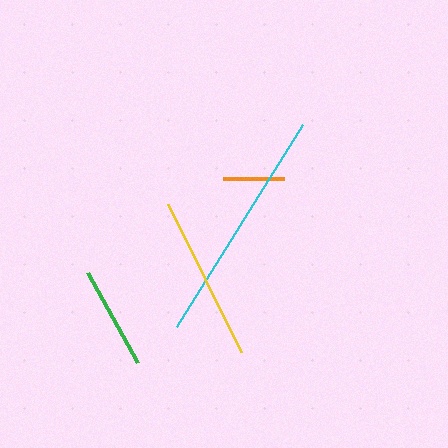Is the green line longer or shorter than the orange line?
The green line is longer than the orange line.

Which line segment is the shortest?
The orange line is the shortest at approximately 61 pixels.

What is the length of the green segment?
The green segment is approximately 103 pixels long.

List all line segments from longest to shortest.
From longest to shortest: cyan, yellow, green, orange.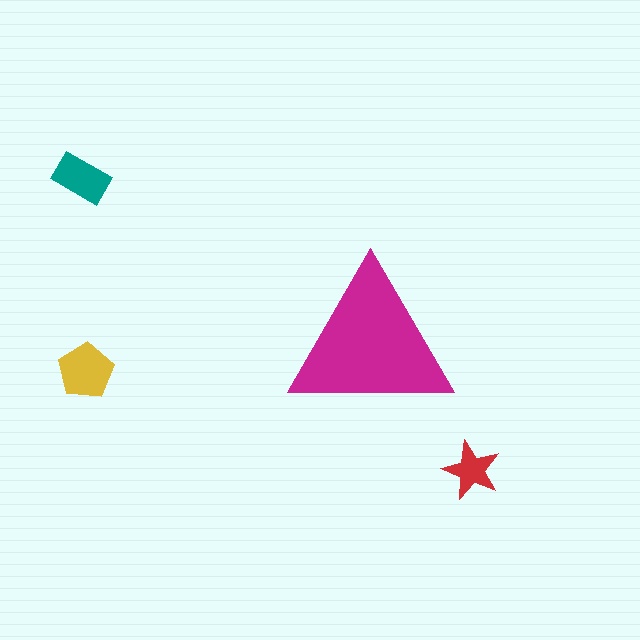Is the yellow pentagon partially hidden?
No, the yellow pentagon is fully visible.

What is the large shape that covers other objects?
A magenta triangle.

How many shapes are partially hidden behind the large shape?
0 shapes are partially hidden.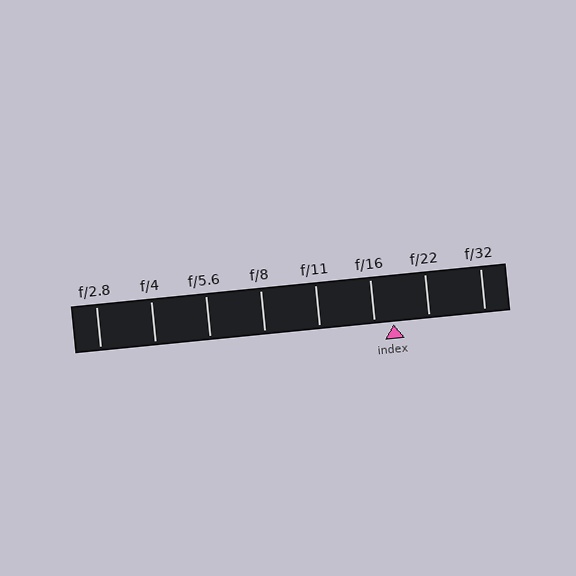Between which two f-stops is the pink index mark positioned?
The index mark is between f/16 and f/22.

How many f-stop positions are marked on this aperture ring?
There are 8 f-stop positions marked.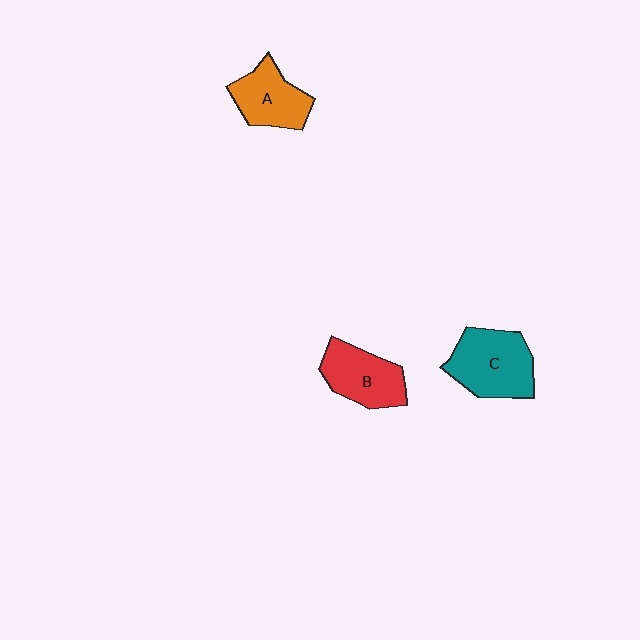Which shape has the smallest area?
Shape A (orange).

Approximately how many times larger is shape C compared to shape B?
Approximately 1.2 times.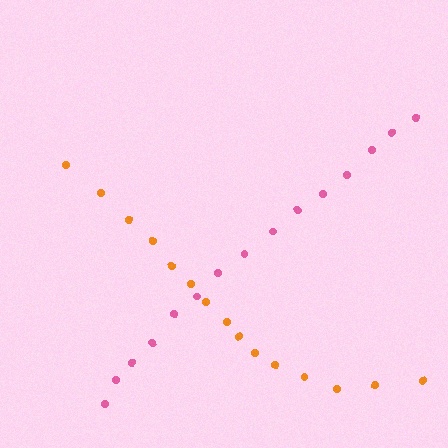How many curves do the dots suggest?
There are 2 distinct paths.